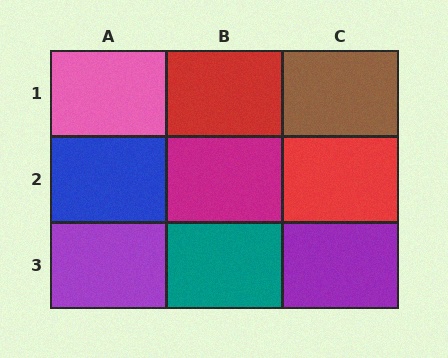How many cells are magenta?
1 cell is magenta.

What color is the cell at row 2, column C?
Red.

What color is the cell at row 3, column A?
Purple.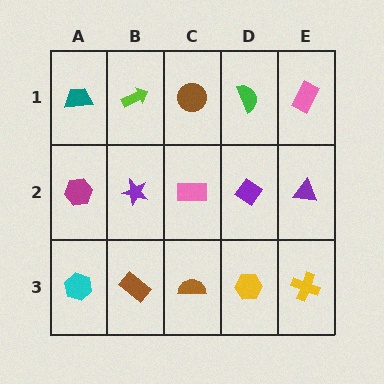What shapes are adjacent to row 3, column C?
A pink rectangle (row 2, column C), a brown rectangle (row 3, column B), a yellow hexagon (row 3, column D).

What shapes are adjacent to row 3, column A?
A magenta hexagon (row 2, column A), a brown rectangle (row 3, column B).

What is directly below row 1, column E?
A purple triangle.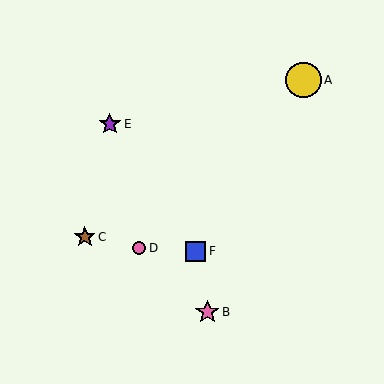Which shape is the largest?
The yellow circle (labeled A) is the largest.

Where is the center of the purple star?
The center of the purple star is at (110, 124).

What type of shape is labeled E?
Shape E is a purple star.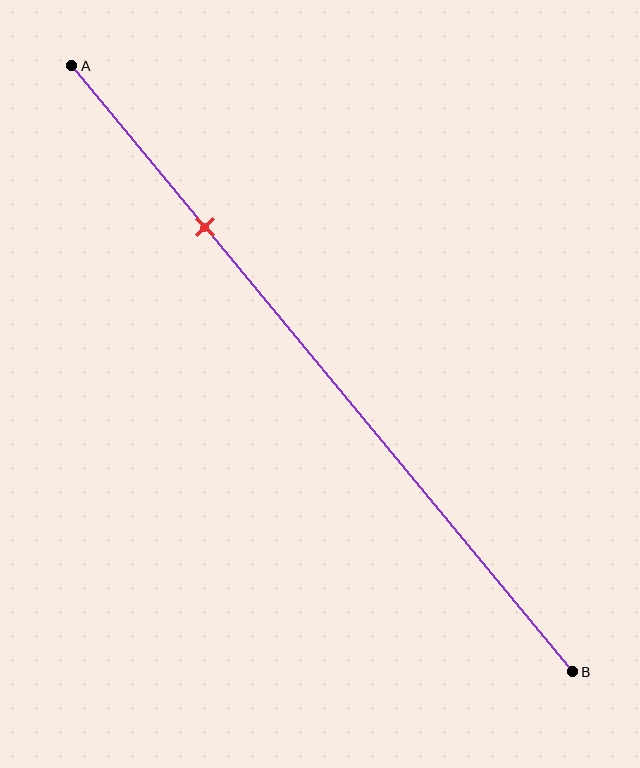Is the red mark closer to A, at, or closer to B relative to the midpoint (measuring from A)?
The red mark is closer to point A than the midpoint of segment AB.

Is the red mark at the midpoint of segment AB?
No, the mark is at about 25% from A, not at the 50% midpoint.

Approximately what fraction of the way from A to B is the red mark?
The red mark is approximately 25% of the way from A to B.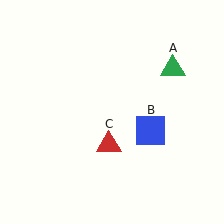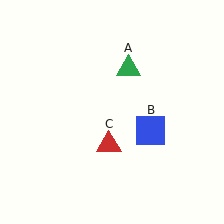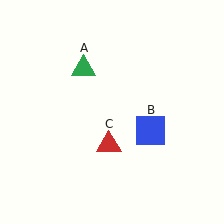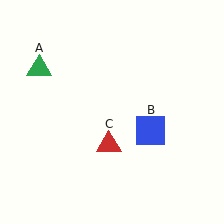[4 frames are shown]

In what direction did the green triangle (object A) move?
The green triangle (object A) moved left.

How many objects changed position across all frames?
1 object changed position: green triangle (object A).